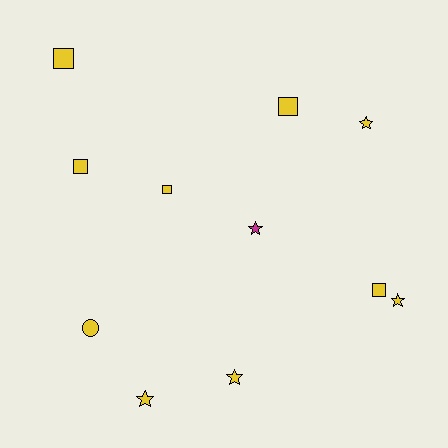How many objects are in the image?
There are 11 objects.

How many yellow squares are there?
There are 5 yellow squares.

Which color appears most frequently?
Yellow, with 10 objects.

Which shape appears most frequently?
Square, with 5 objects.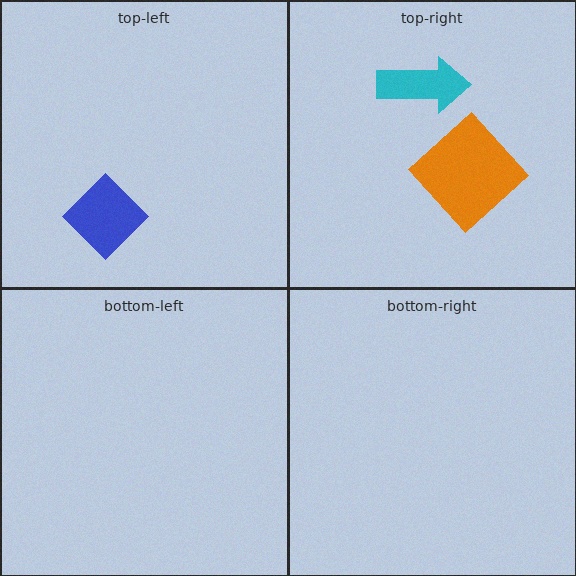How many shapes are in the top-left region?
1.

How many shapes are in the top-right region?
2.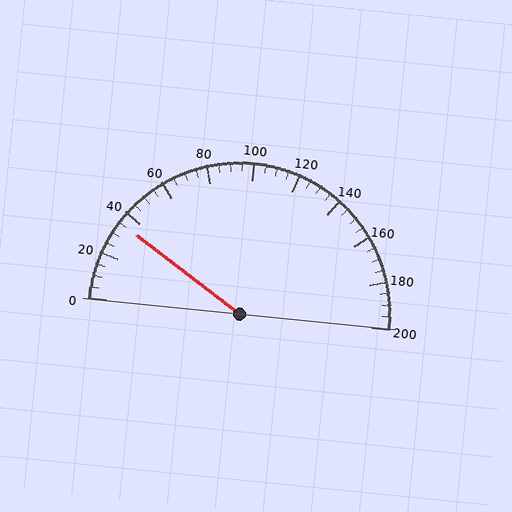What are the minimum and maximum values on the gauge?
The gauge ranges from 0 to 200.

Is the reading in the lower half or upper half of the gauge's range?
The reading is in the lower half of the range (0 to 200).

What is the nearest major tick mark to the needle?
The nearest major tick mark is 40.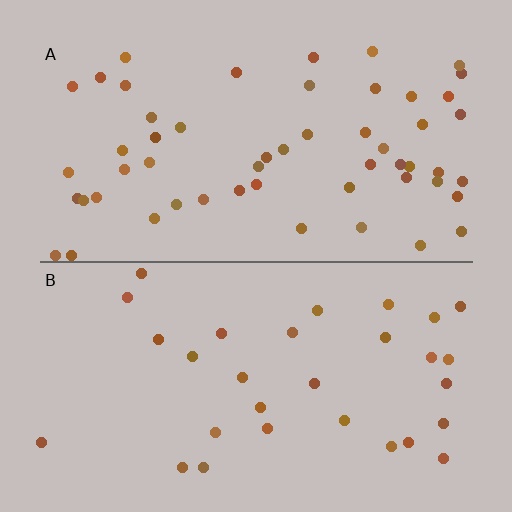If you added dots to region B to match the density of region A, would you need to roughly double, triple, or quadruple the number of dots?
Approximately double.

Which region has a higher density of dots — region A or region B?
A (the top).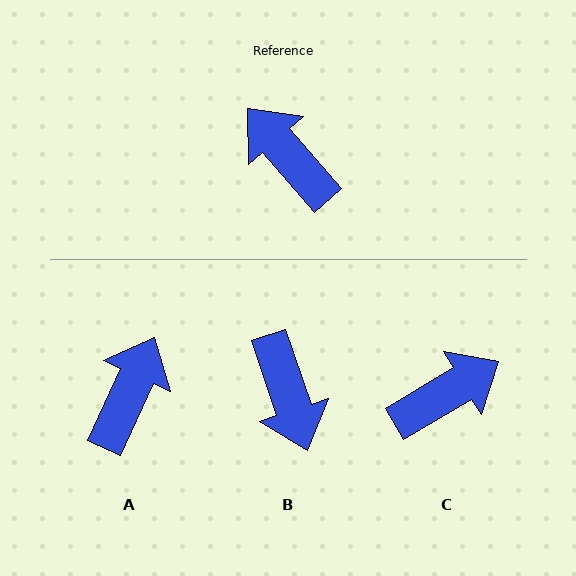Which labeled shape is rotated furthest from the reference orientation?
B, about 158 degrees away.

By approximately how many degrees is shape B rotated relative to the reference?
Approximately 158 degrees counter-clockwise.